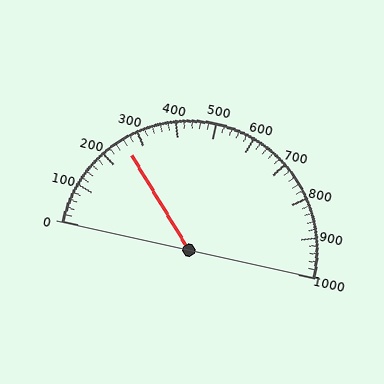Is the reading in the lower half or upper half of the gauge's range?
The reading is in the lower half of the range (0 to 1000).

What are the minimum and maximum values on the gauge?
The gauge ranges from 0 to 1000.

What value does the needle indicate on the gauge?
The needle indicates approximately 260.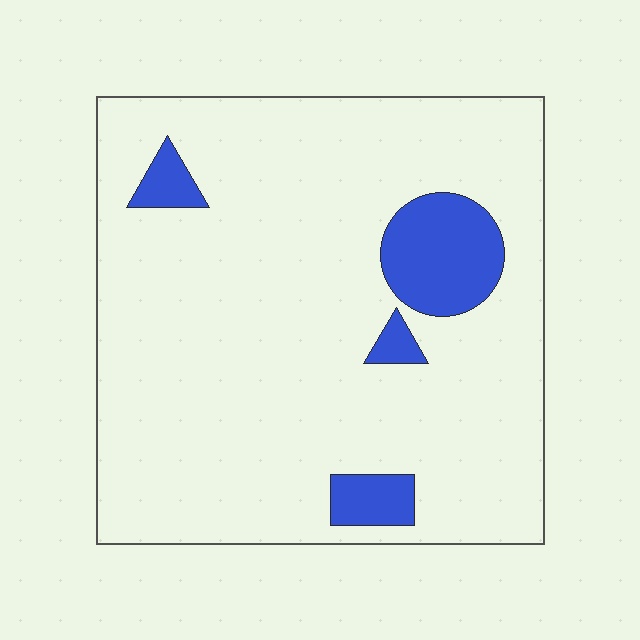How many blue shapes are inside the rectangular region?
4.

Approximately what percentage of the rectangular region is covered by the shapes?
Approximately 10%.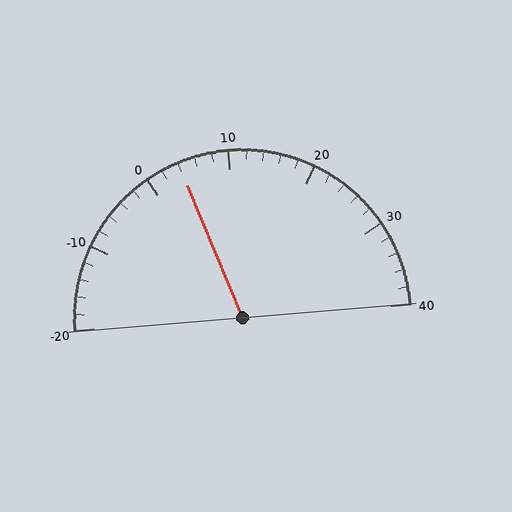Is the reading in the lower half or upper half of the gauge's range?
The reading is in the lower half of the range (-20 to 40).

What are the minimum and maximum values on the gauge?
The gauge ranges from -20 to 40.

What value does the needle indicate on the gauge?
The needle indicates approximately 4.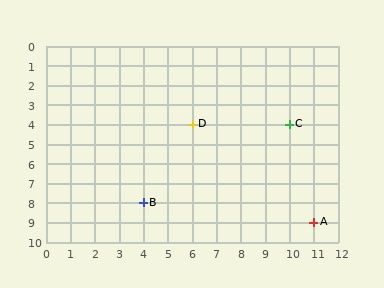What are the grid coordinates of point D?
Point D is at grid coordinates (6, 4).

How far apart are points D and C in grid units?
Points D and C are 4 columns apart.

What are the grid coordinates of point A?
Point A is at grid coordinates (11, 9).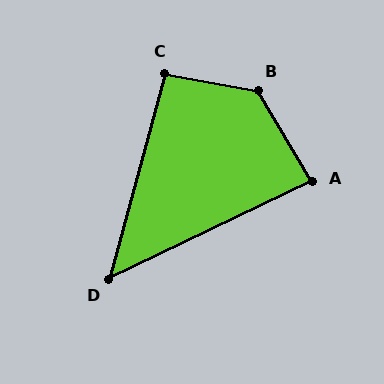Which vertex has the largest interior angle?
B, at approximately 131 degrees.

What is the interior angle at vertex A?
Approximately 85 degrees (acute).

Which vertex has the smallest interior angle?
D, at approximately 49 degrees.